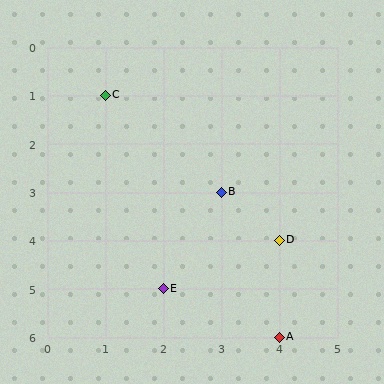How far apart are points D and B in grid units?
Points D and B are 1 column and 1 row apart (about 1.4 grid units diagonally).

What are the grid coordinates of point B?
Point B is at grid coordinates (3, 3).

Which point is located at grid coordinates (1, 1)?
Point C is at (1, 1).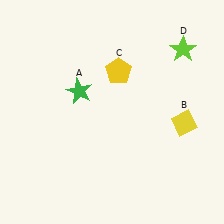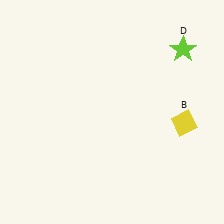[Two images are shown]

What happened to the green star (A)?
The green star (A) was removed in Image 2. It was in the top-left area of Image 1.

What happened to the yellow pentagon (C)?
The yellow pentagon (C) was removed in Image 2. It was in the top-right area of Image 1.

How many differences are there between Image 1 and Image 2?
There are 2 differences between the two images.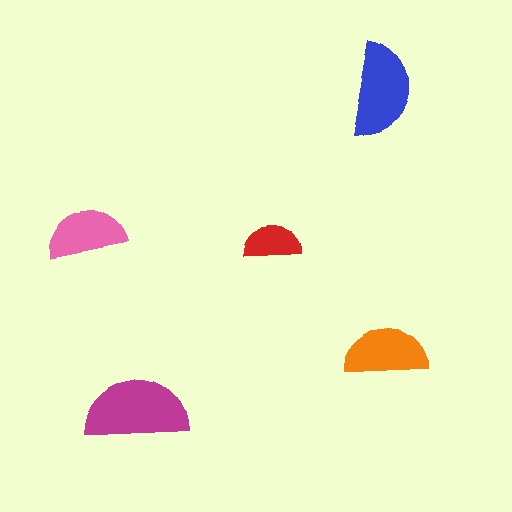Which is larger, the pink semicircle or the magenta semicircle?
The magenta one.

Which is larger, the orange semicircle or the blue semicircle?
The blue one.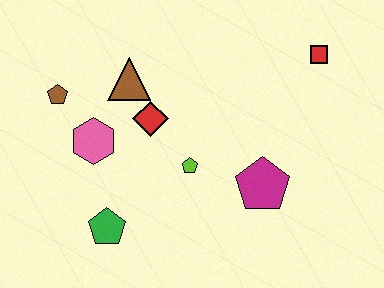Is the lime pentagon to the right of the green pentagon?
Yes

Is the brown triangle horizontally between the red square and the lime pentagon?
No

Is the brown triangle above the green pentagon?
Yes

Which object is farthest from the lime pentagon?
The red square is farthest from the lime pentagon.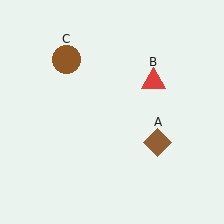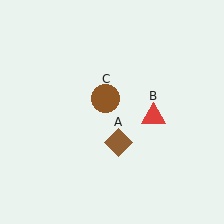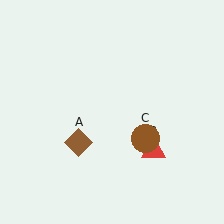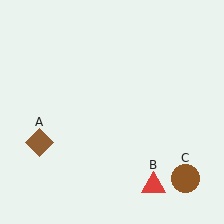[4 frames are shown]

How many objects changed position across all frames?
3 objects changed position: brown diamond (object A), red triangle (object B), brown circle (object C).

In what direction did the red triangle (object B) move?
The red triangle (object B) moved down.